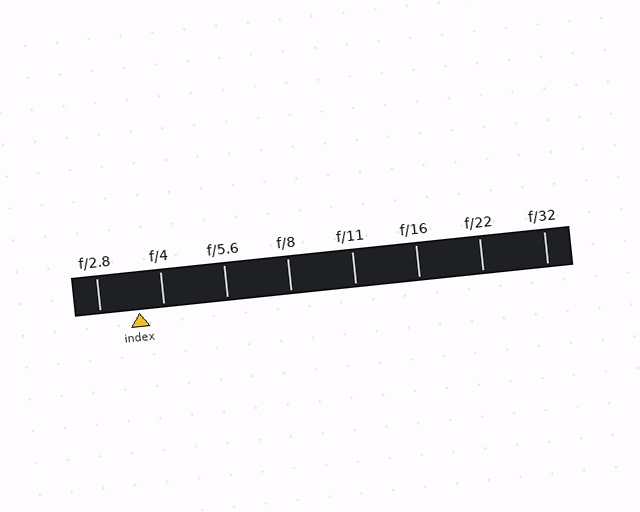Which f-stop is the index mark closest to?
The index mark is closest to f/4.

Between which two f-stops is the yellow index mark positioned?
The index mark is between f/2.8 and f/4.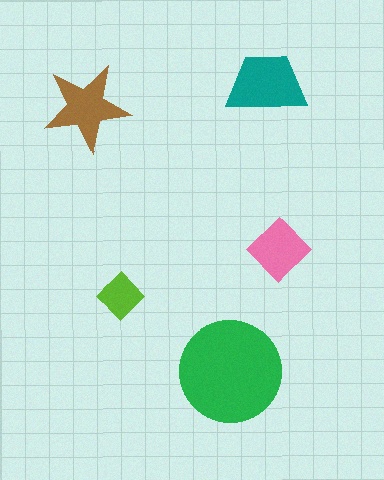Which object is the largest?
The green circle.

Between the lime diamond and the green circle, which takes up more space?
The green circle.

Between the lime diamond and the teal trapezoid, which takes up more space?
The teal trapezoid.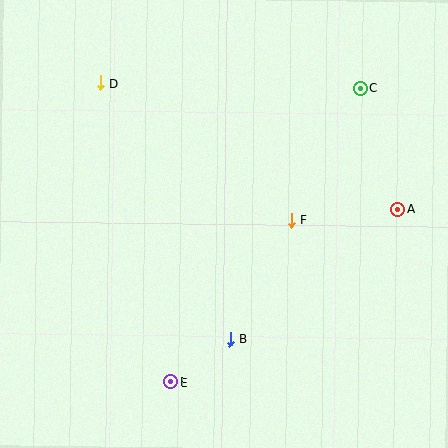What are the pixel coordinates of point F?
Point F is at (291, 220).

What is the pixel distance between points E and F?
The distance between E and F is 202 pixels.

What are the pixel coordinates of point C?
Point C is at (360, 88).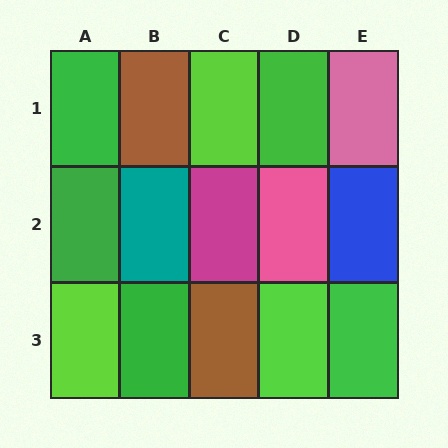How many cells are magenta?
1 cell is magenta.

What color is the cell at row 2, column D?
Pink.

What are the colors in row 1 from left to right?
Green, brown, lime, green, pink.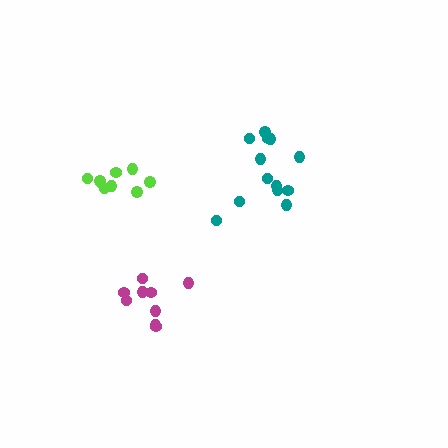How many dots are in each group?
Group 1: 13 dots, Group 2: 9 dots, Group 3: 9 dots (31 total).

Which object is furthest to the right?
The teal cluster is rightmost.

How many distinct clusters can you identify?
There are 3 distinct clusters.